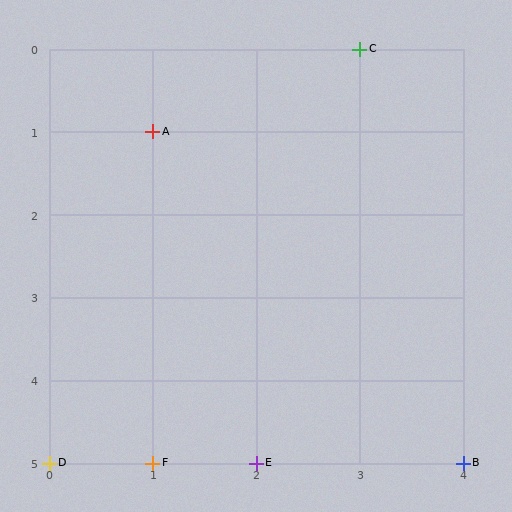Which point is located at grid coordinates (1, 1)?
Point A is at (1, 1).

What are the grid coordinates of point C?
Point C is at grid coordinates (3, 0).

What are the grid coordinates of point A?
Point A is at grid coordinates (1, 1).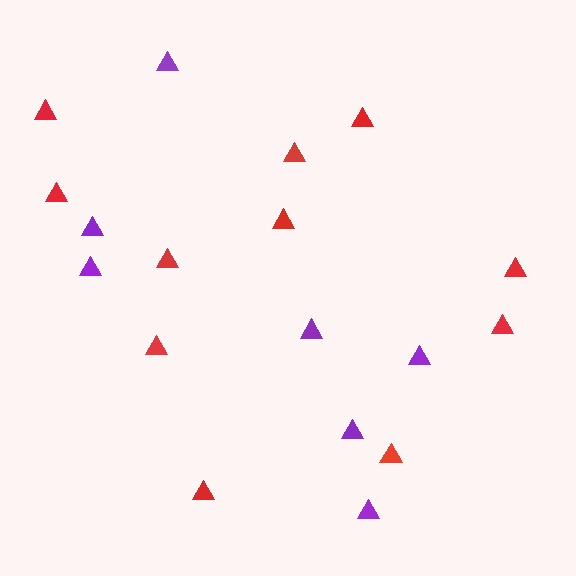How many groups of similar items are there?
There are 2 groups: one group of purple triangles (7) and one group of red triangles (11).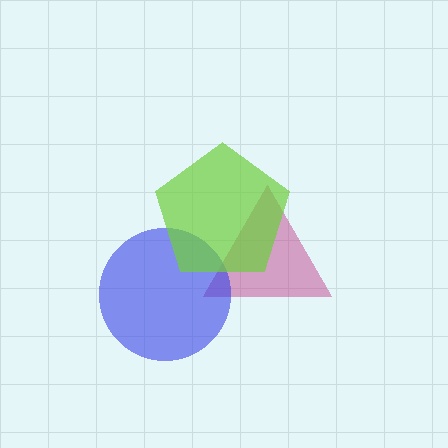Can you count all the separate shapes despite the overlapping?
Yes, there are 3 separate shapes.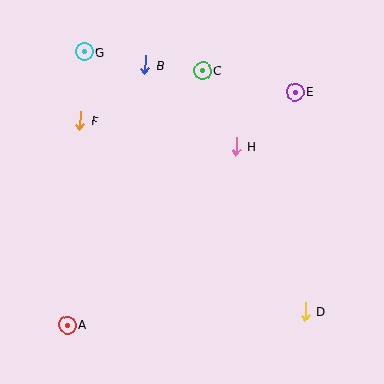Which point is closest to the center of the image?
Point H at (236, 146) is closest to the center.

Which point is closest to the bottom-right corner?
Point D is closest to the bottom-right corner.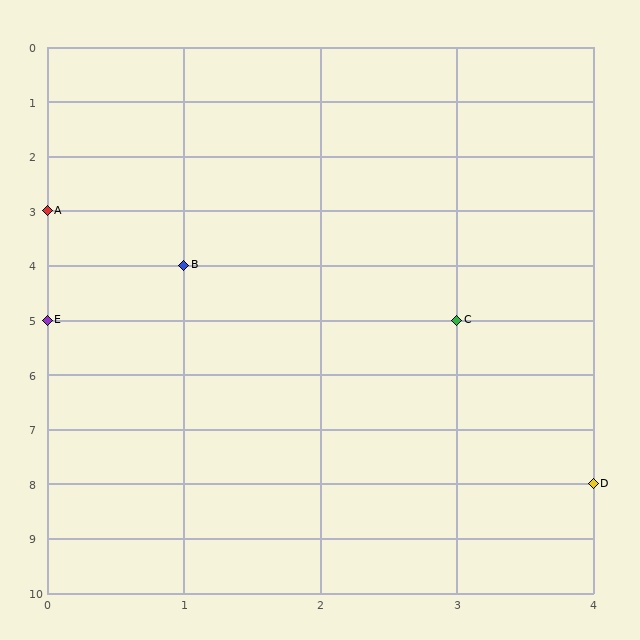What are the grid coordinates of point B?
Point B is at grid coordinates (1, 4).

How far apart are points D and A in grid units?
Points D and A are 4 columns and 5 rows apart (about 6.4 grid units diagonally).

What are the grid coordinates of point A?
Point A is at grid coordinates (0, 3).